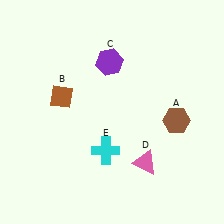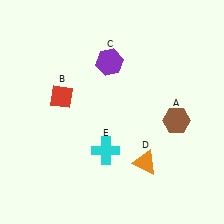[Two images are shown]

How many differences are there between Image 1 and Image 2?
There are 2 differences between the two images.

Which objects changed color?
B changed from brown to red. D changed from pink to orange.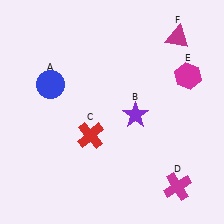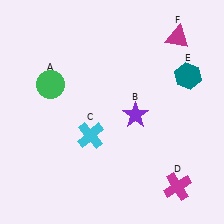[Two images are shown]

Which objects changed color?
A changed from blue to green. C changed from red to cyan. E changed from magenta to teal.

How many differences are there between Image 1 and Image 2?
There are 3 differences between the two images.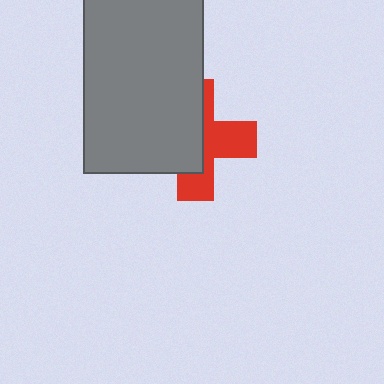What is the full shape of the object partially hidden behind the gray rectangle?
The partially hidden object is a red cross.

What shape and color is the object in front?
The object in front is a gray rectangle.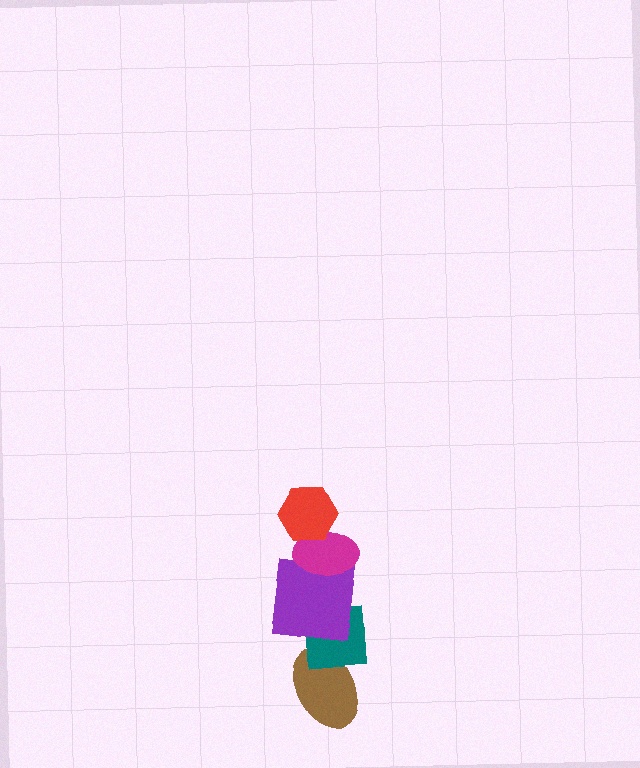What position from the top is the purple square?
The purple square is 3rd from the top.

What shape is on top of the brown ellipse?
The teal square is on top of the brown ellipse.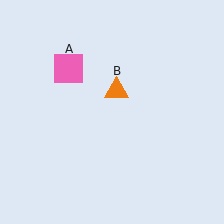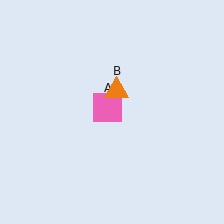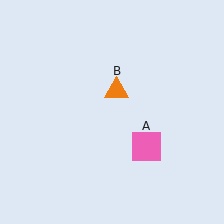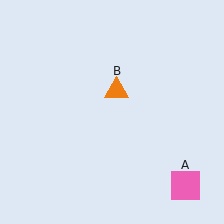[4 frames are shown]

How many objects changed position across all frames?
1 object changed position: pink square (object A).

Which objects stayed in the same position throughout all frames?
Orange triangle (object B) remained stationary.